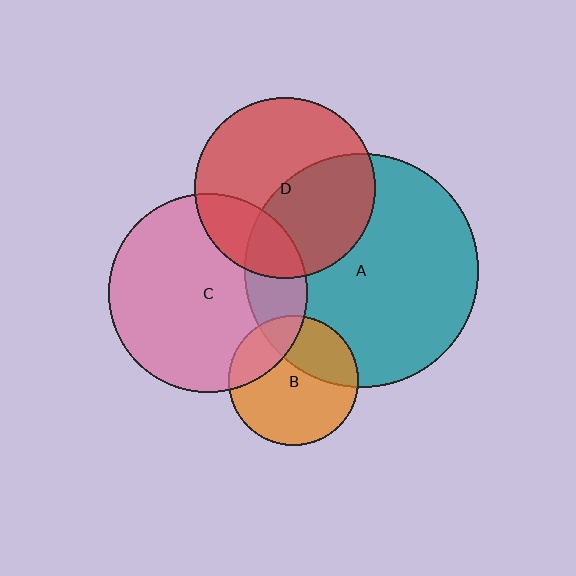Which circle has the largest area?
Circle A (teal).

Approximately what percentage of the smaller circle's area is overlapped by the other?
Approximately 45%.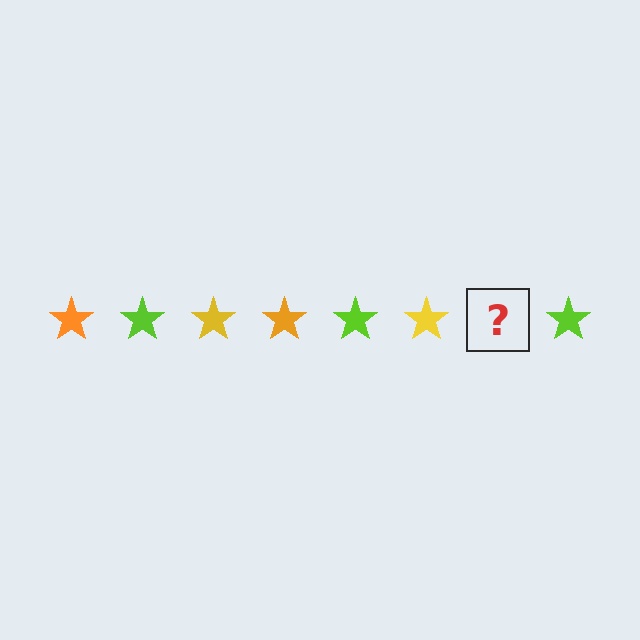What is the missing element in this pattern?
The missing element is an orange star.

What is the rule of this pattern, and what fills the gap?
The rule is that the pattern cycles through orange, lime, yellow stars. The gap should be filled with an orange star.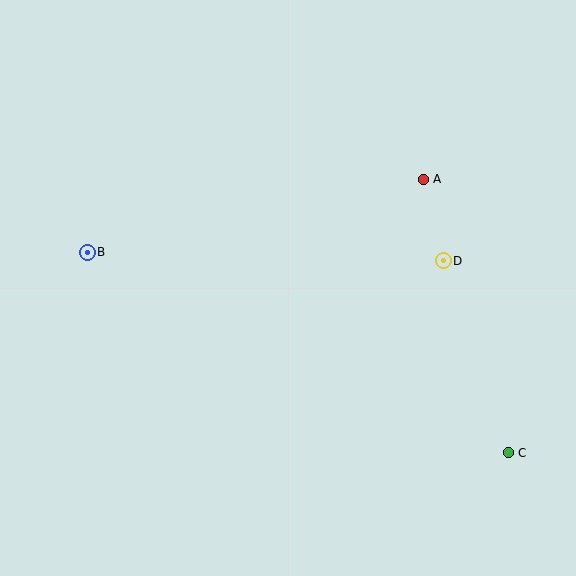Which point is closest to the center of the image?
Point D at (443, 261) is closest to the center.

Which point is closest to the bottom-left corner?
Point B is closest to the bottom-left corner.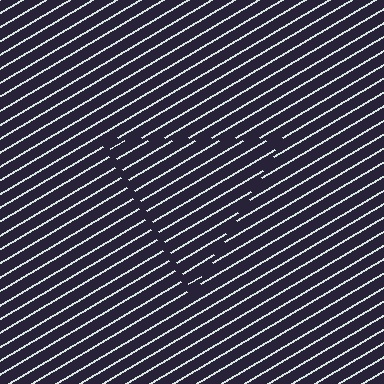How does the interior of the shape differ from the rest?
The interior of the shape contains the same grating, shifted by half a period — the contour is defined by the phase discontinuity where line-ends from the inner and outer gratings abut.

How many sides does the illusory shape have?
3 sides — the line-ends trace a triangle.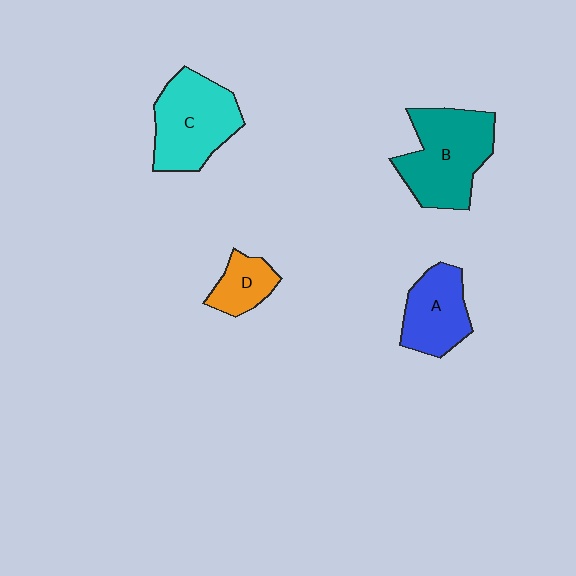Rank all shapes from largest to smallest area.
From largest to smallest: B (teal), C (cyan), A (blue), D (orange).